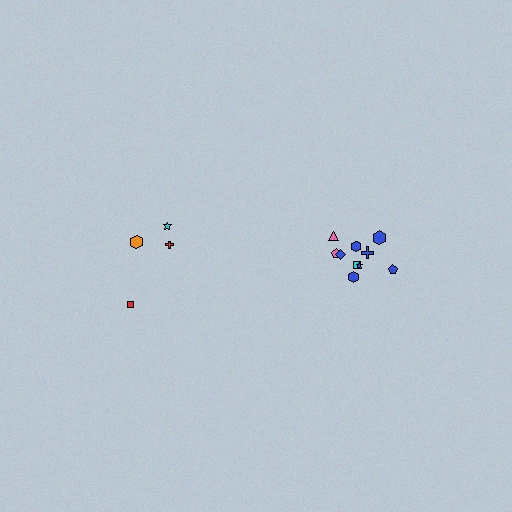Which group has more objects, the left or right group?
The right group.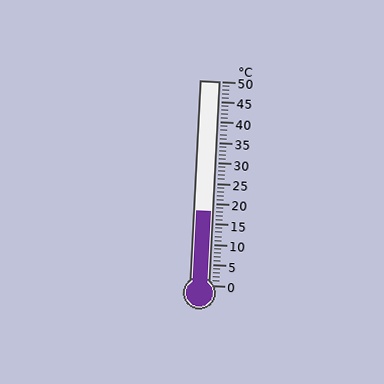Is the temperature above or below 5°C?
The temperature is above 5°C.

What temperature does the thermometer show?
The thermometer shows approximately 18°C.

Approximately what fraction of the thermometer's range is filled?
The thermometer is filled to approximately 35% of its range.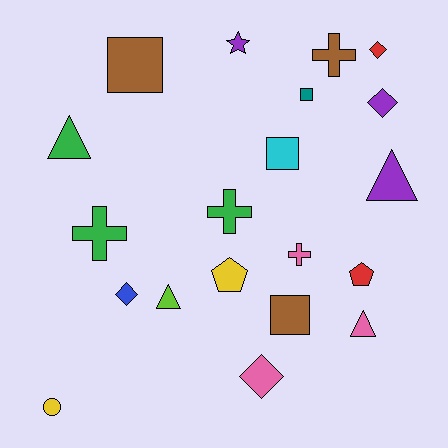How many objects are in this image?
There are 20 objects.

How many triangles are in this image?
There are 4 triangles.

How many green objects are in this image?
There are 3 green objects.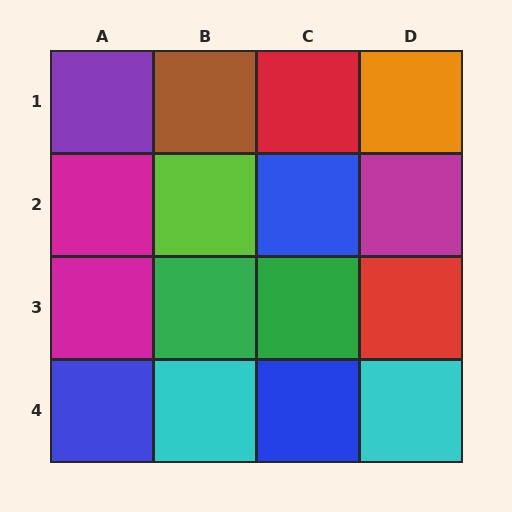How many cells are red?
2 cells are red.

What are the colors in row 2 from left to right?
Magenta, lime, blue, magenta.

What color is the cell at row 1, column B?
Brown.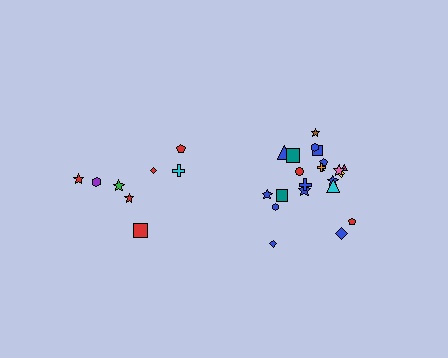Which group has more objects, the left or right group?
The right group.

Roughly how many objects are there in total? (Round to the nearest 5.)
Roughly 30 objects in total.